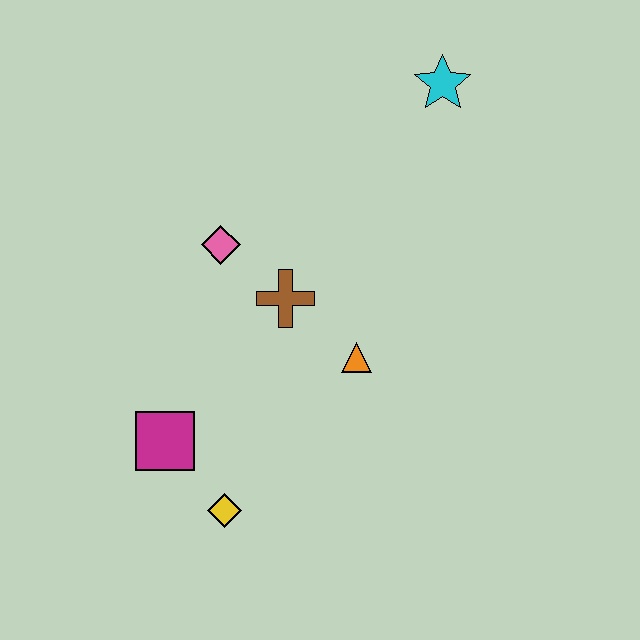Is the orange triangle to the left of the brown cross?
No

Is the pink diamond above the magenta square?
Yes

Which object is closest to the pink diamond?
The brown cross is closest to the pink diamond.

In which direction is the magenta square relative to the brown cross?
The magenta square is below the brown cross.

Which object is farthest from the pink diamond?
The cyan star is farthest from the pink diamond.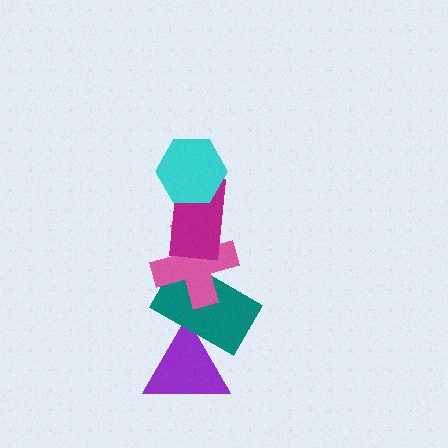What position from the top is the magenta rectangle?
The magenta rectangle is 2nd from the top.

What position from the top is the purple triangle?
The purple triangle is 5th from the top.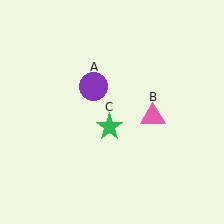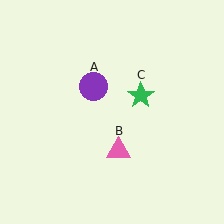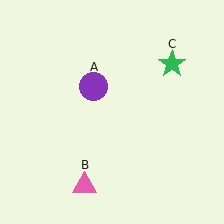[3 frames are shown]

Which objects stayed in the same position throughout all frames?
Purple circle (object A) remained stationary.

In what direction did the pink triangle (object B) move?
The pink triangle (object B) moved down and to the left.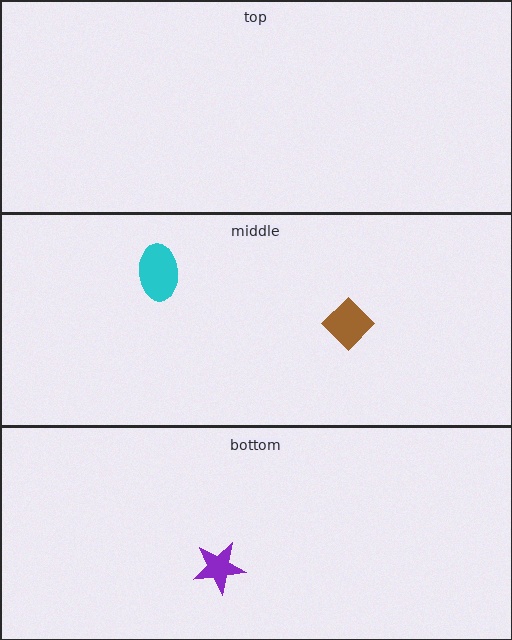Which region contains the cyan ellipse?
The middle region.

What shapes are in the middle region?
The brown diamond, the cyan ellipse.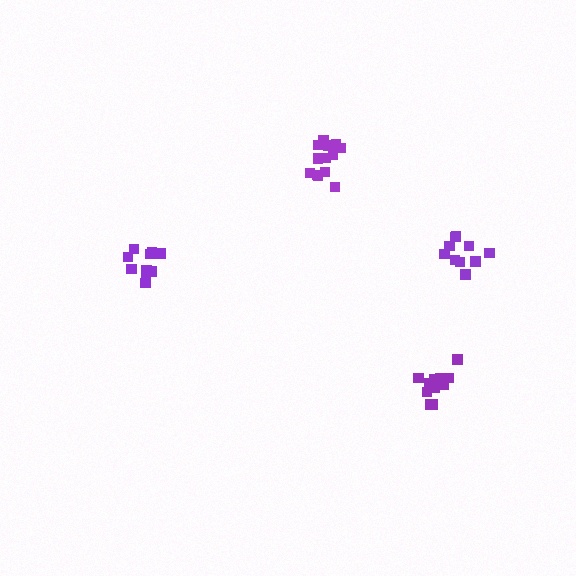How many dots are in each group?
Group 1: 13 dots, Group 2: 10 dots, Group 3: 13 dots, Group 4: 10 dots (46 total).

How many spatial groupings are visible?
There are 4 spatial groupings.